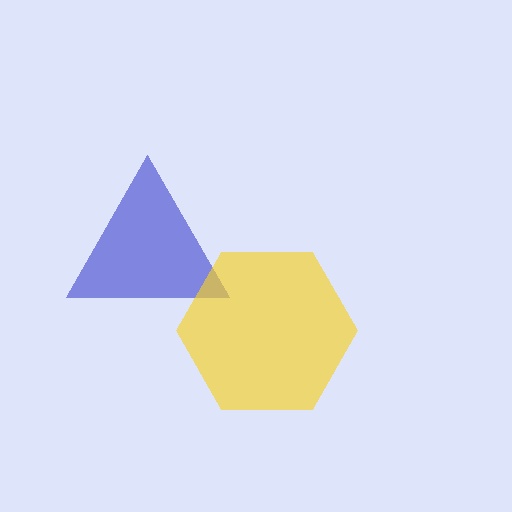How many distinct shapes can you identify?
There are 2 distinct shapes: a blue triangle, a yellow hexagon.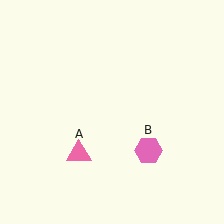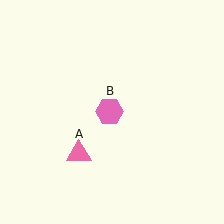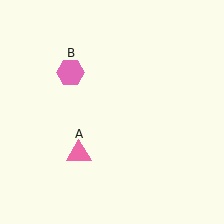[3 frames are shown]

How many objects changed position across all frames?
1 object changed position: pink hexagon (object B).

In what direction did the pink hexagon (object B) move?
The pink hexagon (object B) moved up and to the left.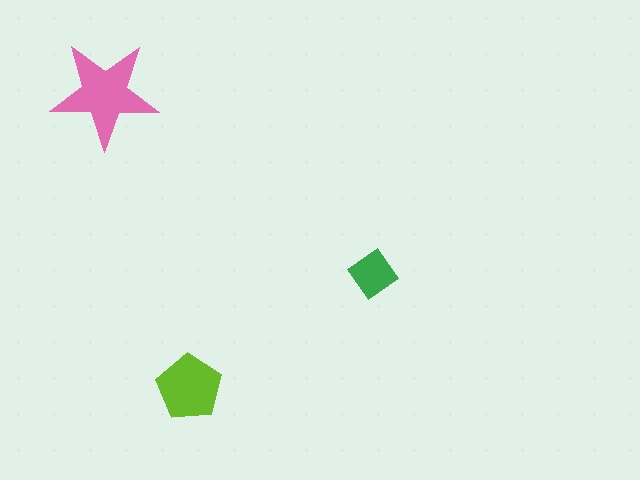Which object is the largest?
The pink star.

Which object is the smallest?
The green diamond.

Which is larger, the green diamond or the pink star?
The pink star.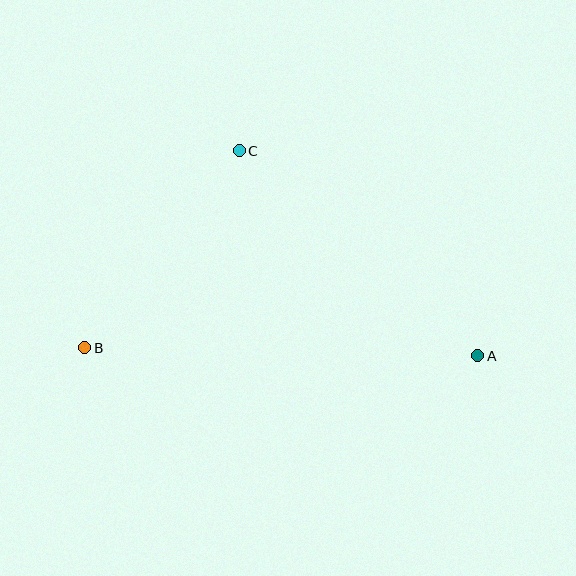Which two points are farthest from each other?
Points A and B are farthest from each other.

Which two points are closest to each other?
Points B and C are closest to each other.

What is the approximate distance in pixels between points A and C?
The distance between A and C is approximately 314 pixels.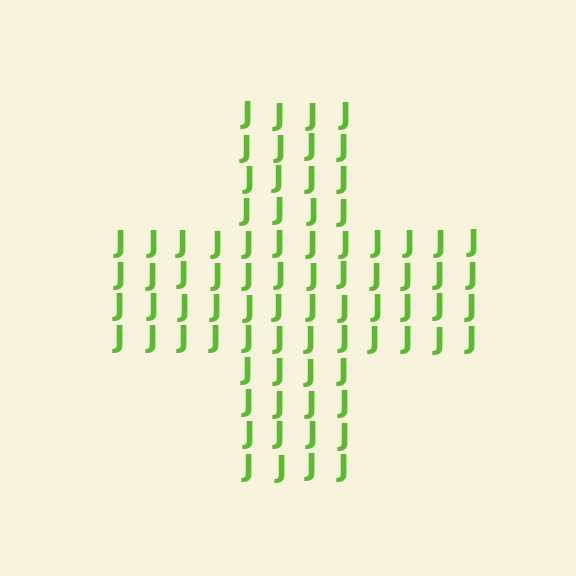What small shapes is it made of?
It is made of small letter J's.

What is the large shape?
The large shape is a cross.